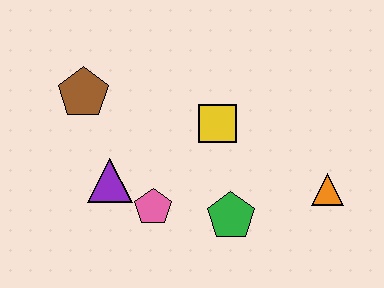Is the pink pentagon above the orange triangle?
No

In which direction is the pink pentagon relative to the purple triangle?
The pink pentagon is to the right of the purple triangle.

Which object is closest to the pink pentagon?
The purple triangle is closest to the pink pentagon.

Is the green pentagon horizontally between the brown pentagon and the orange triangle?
Yes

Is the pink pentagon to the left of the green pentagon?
Yes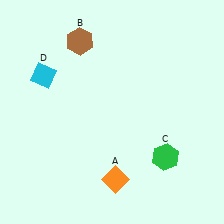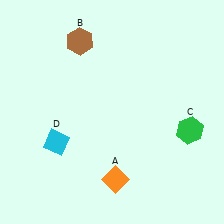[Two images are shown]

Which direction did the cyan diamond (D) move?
The cyan diamond (D) moved down.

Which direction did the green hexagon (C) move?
The green hexagon (C) moved up.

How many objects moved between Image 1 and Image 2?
2 objects moved between the two images.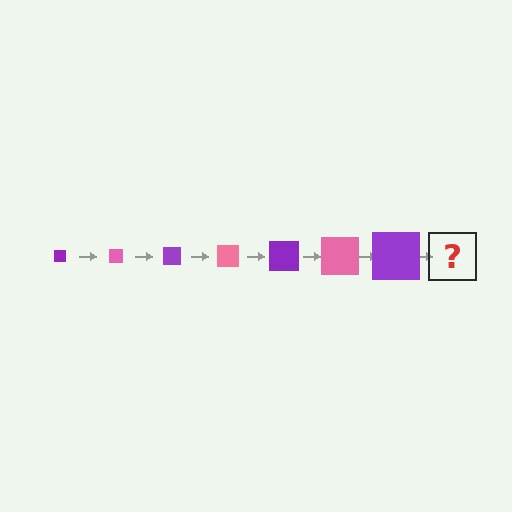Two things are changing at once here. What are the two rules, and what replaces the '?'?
The two rules are that the square grows larger each step and the color cycles through purple and pink. The '?' should be a pink square, larger than the previous one.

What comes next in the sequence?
The next element should be a pink square, larger than the previous one.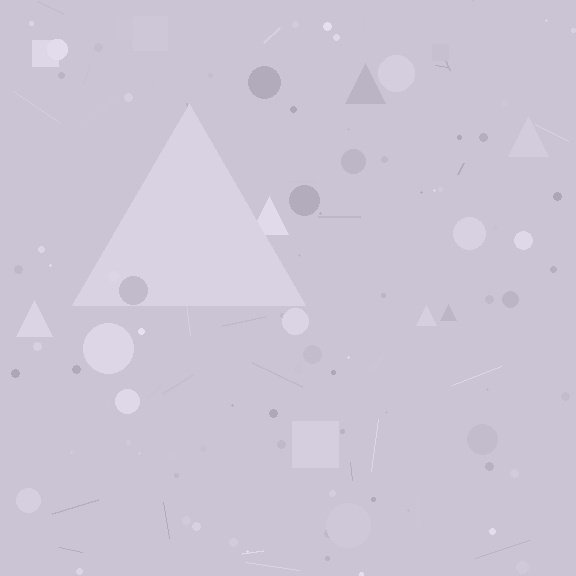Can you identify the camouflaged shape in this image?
The camouflaged shape is a triangle.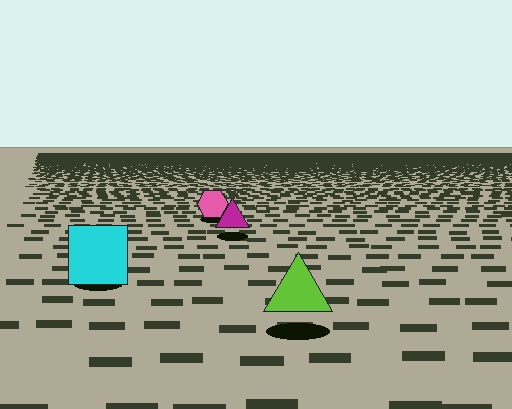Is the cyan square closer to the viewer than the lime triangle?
No. The lime triangle is closer — you can tell from the texture gradient: the ground texture is coarser near it.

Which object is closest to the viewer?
The lime triangle is closest. The texture marks near it are larger and more spread out.